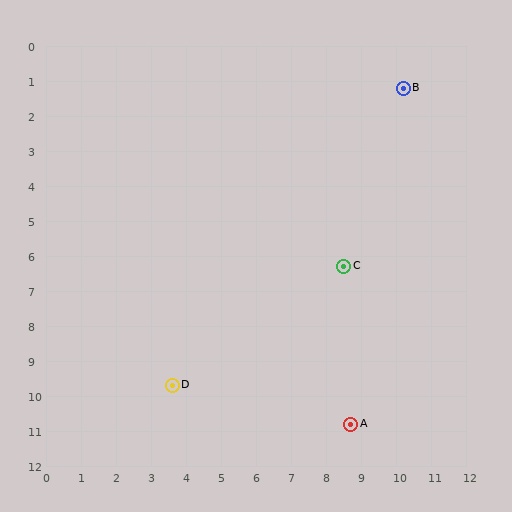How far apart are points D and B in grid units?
Points D and B are about 10.8 grid units apart.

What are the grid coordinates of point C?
Point C is at approximately (8.5, 6.3).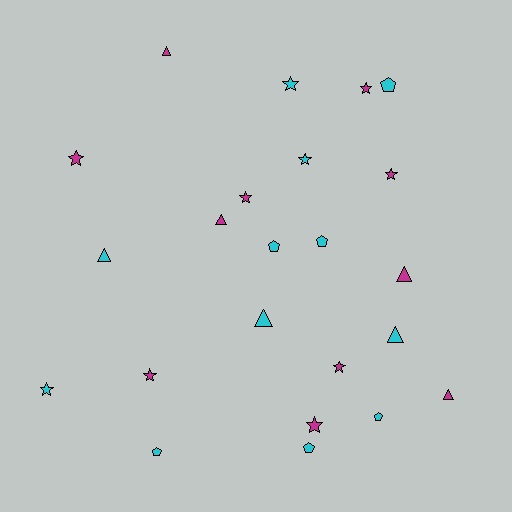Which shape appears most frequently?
Star, with 10 objects.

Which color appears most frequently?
Cyan, with 12 objects.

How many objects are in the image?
There are 23 objects.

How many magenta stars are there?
There are 7 magenta stars.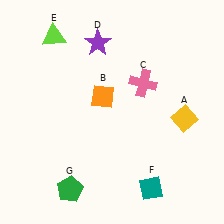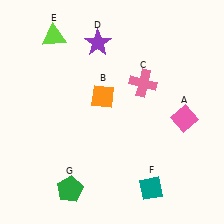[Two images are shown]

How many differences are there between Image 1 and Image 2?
There is 1 difference between the two images.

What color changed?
The diamond (A) changed from yellow in Image 1 to pink in Image 2.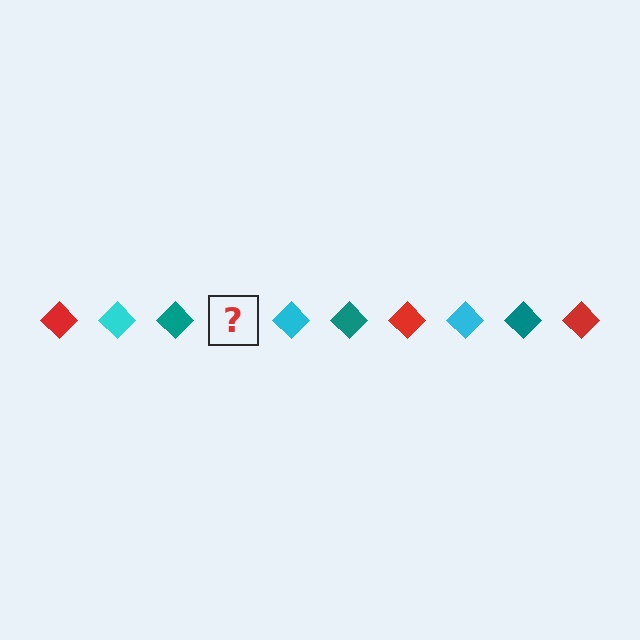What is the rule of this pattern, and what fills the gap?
The rule is that the pattern cycles through red, cyan, teal diamonds. The gap should be filled with a red diamond.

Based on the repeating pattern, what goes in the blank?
The blank should be a red diamond.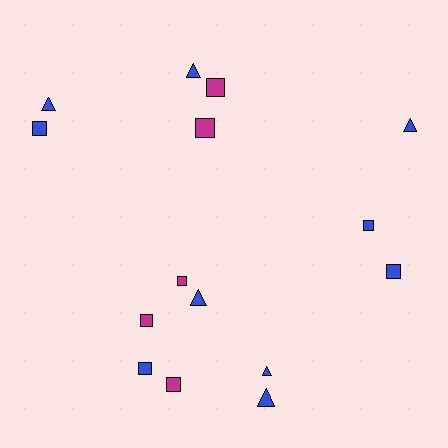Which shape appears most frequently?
Square, with 9 objects.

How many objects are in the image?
There are 15 objects.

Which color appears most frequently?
Blue, with 10 objects.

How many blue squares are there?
There are 4 blue squares.